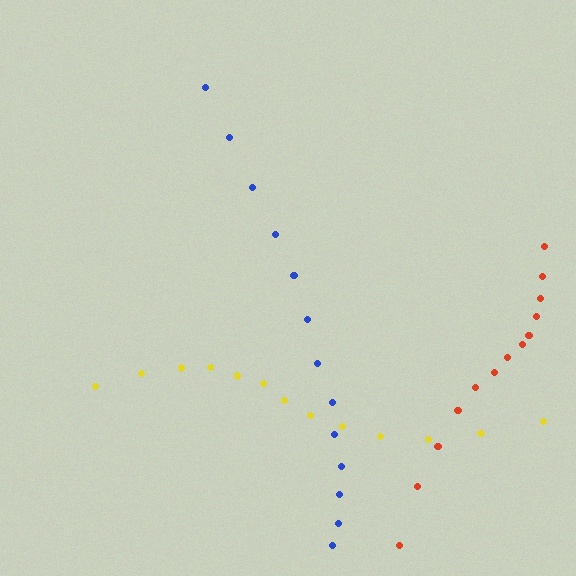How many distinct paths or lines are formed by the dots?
There are 3 distinct paths.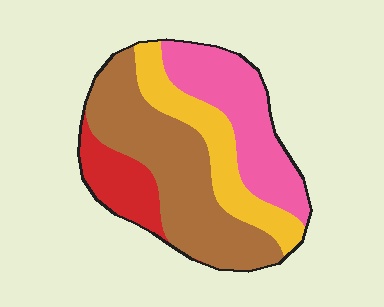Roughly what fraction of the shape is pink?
Pink covers 27% of the shape.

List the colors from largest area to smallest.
From largest to smallest: brown, pink, yellow, red.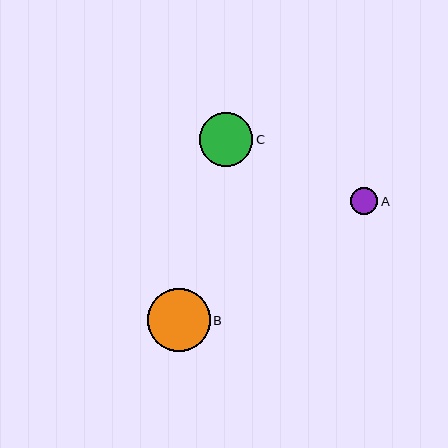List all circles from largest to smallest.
From largest to smallest: B, C, A.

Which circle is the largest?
Circle B is the largest with a size of approximately 63 pixels.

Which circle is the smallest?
Circle A is the smallest with a size of approximately 27 pixels.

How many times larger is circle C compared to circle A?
Circle C is approximately 2.0 times the size of circle A.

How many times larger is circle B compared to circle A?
Circle B is approximately 2.3 times the size of circle A.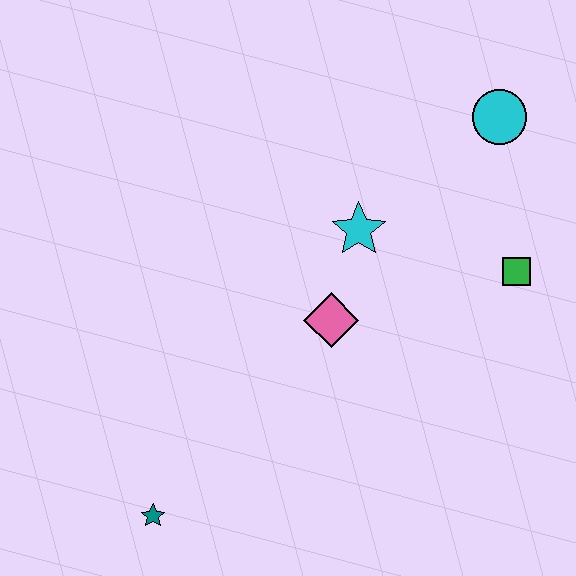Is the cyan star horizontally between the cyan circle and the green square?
No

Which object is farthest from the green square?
The teal star is farthest from the green square.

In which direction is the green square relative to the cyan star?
The green square is to the right of the cyan star.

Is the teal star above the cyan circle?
No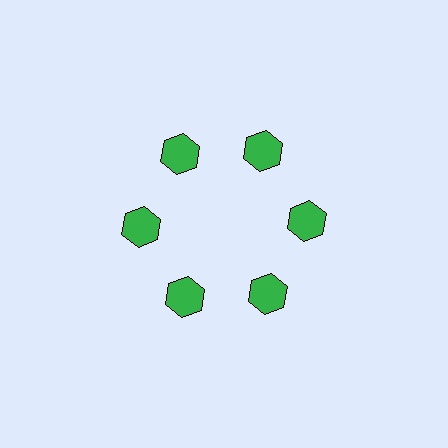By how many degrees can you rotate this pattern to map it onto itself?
The pattern maps onto itself every 60 degrees of rotation.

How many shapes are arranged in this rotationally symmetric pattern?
There are 6 shapes, arranged in 6 groups of 1.